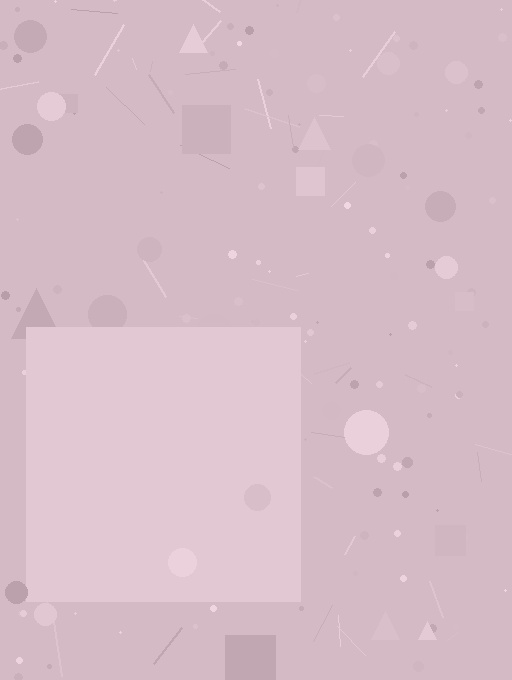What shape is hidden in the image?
A square is hidden in the image.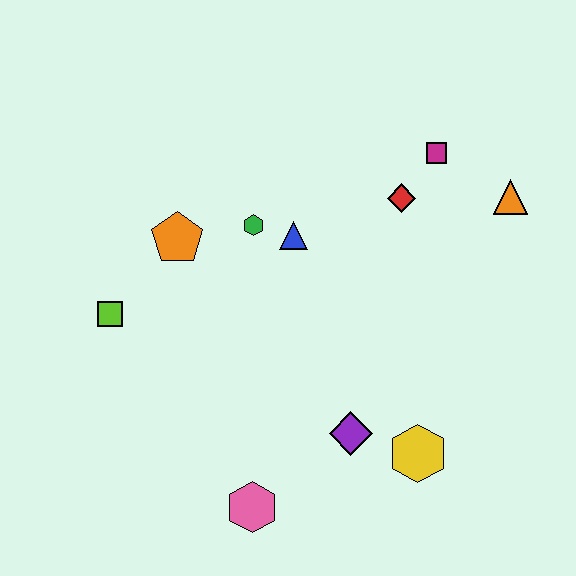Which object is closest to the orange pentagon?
The green hexagon is closest to the orange pentagon.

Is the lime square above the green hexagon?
No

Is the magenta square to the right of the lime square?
Yes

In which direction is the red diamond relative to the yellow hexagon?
The red diamond is above the yellow hexagon.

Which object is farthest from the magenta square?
The pink hexagon is farthest from the magenta square.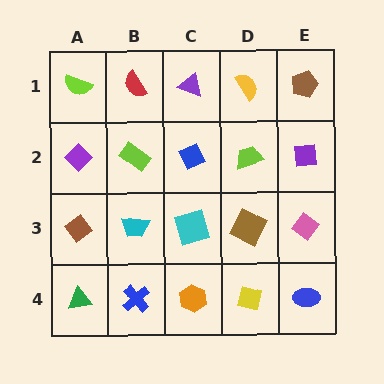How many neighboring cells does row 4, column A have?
2.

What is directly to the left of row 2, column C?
A lime rectangle.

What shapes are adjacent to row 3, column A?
A purple diamond (row 2, column A), a green triangle (row 4, column A), a cyan trapezoid (row 3, column B).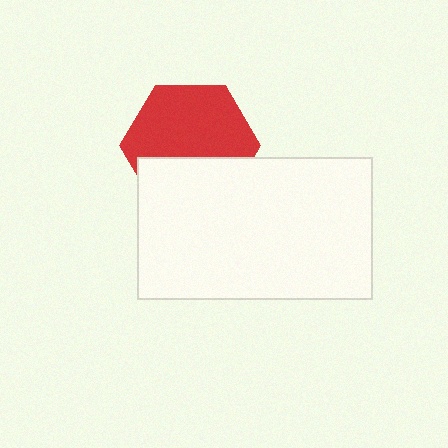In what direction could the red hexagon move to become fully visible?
The red hexagon could move up. That would shift it out from behind the white rectangle entirely.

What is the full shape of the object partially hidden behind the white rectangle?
The partially hidden object is a red hexagon.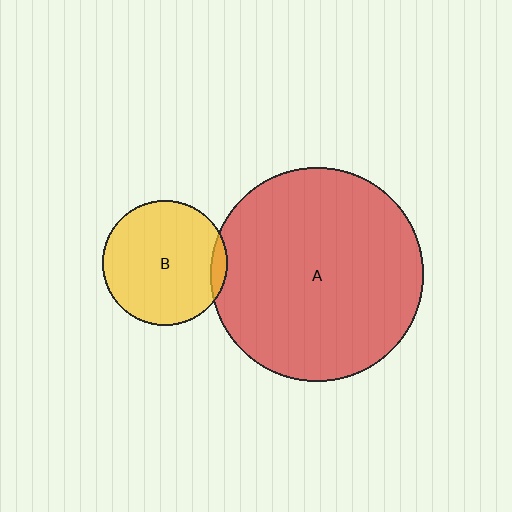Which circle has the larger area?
Circle A (red).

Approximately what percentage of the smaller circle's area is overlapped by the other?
Approximately 5%.